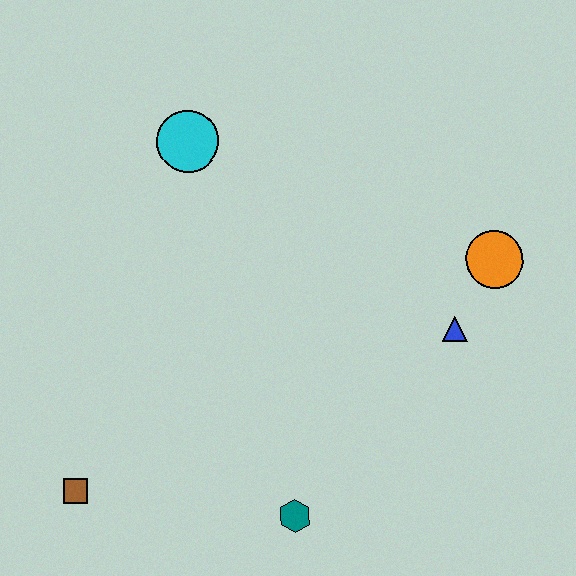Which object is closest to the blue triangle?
The orange circle is closest to the blue triangle.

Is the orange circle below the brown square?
No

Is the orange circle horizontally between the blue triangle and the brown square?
No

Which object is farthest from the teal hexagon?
The cyan circle is farthest from the teal hexagon.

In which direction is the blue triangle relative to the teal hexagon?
The blue triangle is above the teal hexagon.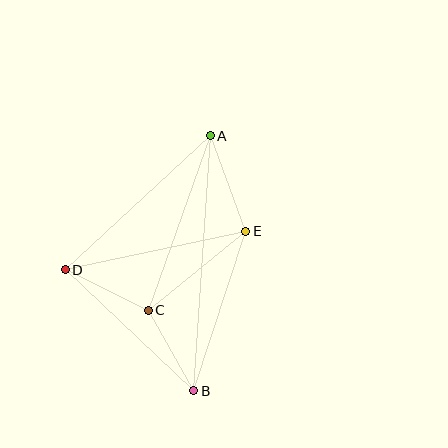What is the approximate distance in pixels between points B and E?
The distance between B and E is approximately 168 pixels.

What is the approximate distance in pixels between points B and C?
The distance between B and C is approximately 93 pixels.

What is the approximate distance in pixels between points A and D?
The distance between A and D is approximately 198 pixels.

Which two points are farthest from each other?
Points A and B are farthest from each other.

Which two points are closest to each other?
Points C and D are closest to each other.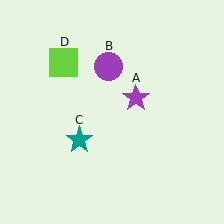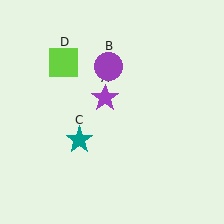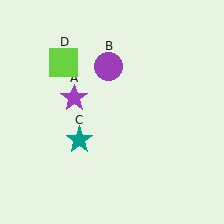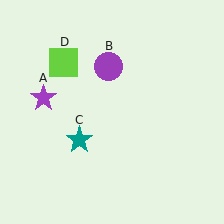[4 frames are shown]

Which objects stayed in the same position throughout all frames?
Purple circle (object B) and teal star (object C) and lime square (object D) remained stationary.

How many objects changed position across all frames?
1 object changed position: purple star (object A).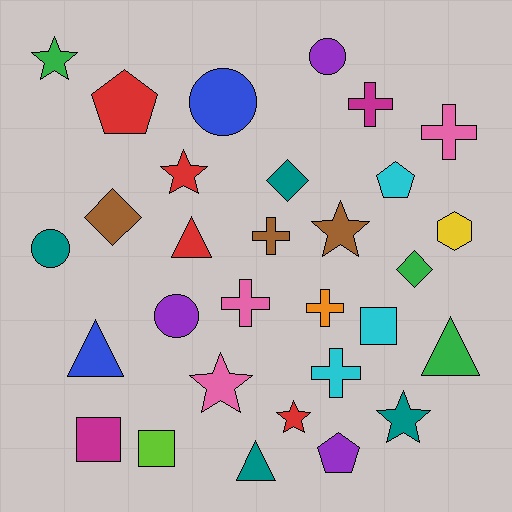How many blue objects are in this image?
There are 2 blue objects.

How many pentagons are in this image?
There are 3 pentagons.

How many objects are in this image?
There are 30 objects.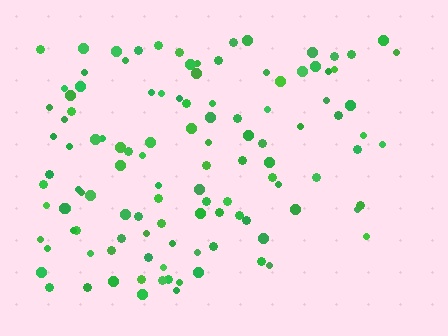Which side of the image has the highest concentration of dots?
The left.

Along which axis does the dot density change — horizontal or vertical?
Horizontal.